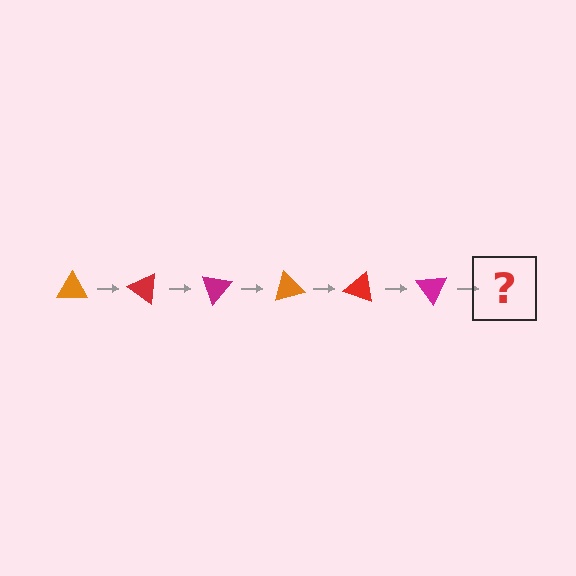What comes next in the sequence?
The next element should be an orange triangle, rotated 210 degrees from the start.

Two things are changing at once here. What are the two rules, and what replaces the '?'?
The two rules are that it rotates 35 degrees each step and the color cycles through orange, red, and magenta. The '?' should be an orange triangle, rotated 210 degrees from the start.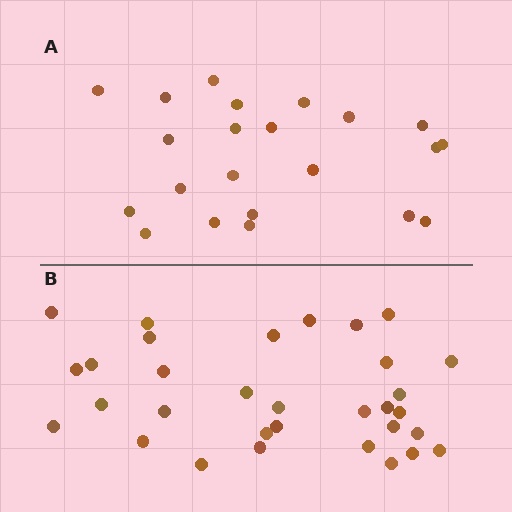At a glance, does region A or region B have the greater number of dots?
Region B (the bottom region) has more dots.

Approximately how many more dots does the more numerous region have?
Region B has roughly 10 or so more dots than region A.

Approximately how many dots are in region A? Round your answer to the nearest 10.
About 20 dots. (The exact count is 22, which rounds to 20.)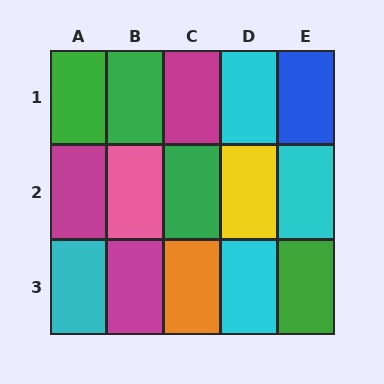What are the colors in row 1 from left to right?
Green, green, magenta, cyan, blue.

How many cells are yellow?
1 cell is yellow.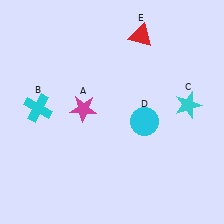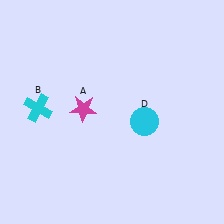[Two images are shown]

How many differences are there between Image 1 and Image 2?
There are 2 differences between the two images.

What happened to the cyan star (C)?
The cyan star (C) was removed in Image 2. It was in the top-right area of Image 1.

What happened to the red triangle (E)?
The red triangle (E) was removed in Image 2. It was in the top-right area of Image 1.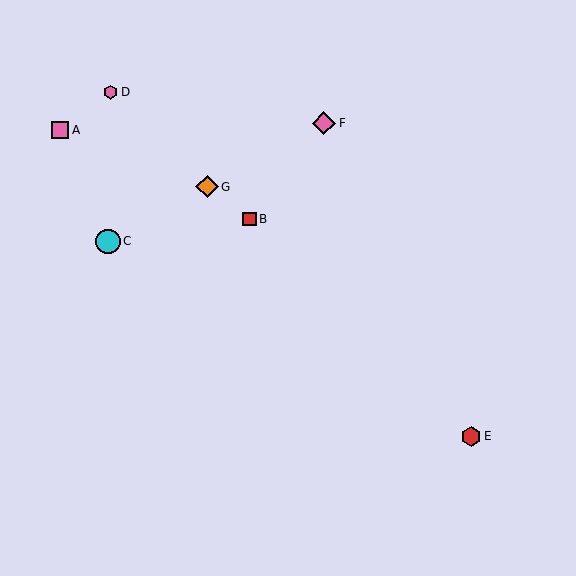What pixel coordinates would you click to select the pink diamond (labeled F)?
Click at (324, 123) to select the pink diamond F.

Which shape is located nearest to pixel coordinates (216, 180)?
The orange diamond (labeled G) at (207, 187) is nearest to that location.